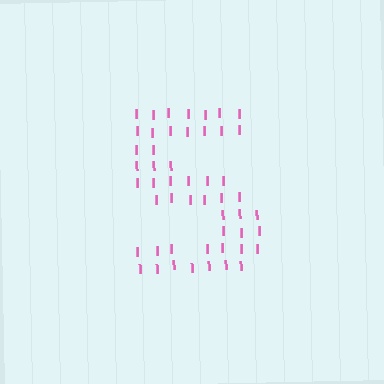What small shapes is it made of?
It is made of small letter I's.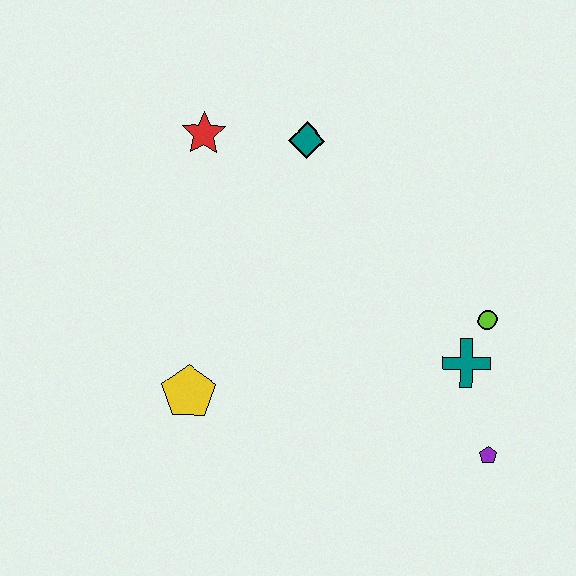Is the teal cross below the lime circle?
Yes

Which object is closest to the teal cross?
The lime circle is closest to the teal cross.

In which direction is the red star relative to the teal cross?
The red star is to the left of the teal cross.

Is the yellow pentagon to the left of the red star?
Yes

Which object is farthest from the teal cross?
The red star is farthest from the teal cross.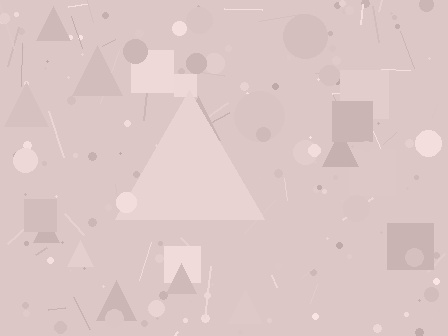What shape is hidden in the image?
A triangle is hidden in the image.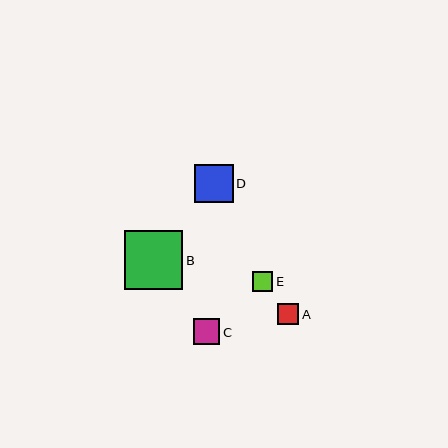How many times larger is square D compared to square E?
Square D is approximately 1.9 times the size of square E.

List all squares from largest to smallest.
From largest to smallest: B, D, C, A, E.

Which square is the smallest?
Square E is the smallest with a size of approximately 21 pixels.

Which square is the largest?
Square B is the largest with a size of approximately 58 pixels.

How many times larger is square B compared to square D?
Square B is approximately 1.5 times the size of square D.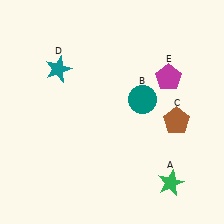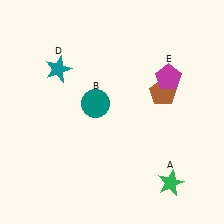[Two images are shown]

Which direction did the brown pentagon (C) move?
The brown pentagon (C) moved up.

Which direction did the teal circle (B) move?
The teal circle (B) moved left.